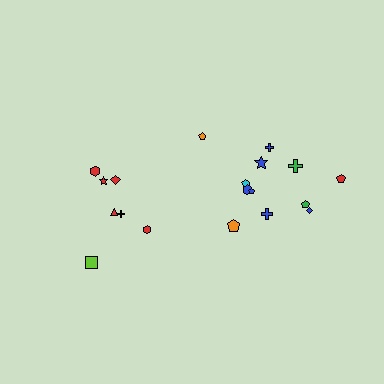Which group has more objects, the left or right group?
The right group.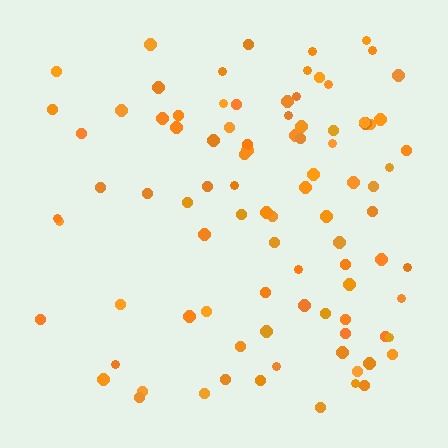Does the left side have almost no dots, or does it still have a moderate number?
Still a moderate number, just noticeably fewer than the right.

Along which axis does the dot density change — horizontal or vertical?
Horizontal.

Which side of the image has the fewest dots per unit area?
The left.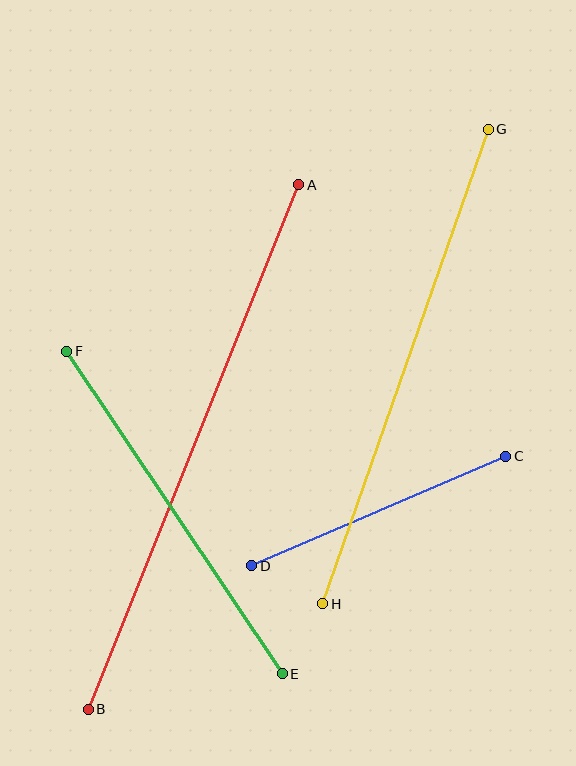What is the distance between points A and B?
The distance is approximately 565 pixels.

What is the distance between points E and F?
The distance is approximately 388 pixels.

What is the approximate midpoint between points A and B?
The midpoint is at approximately (194, 447) pixels.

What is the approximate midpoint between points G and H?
The midpoint is at approximately (406, 366) pixels.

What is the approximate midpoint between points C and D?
The midpoint is at approximately (379, 511) pixels.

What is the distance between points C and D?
The distance is approximately 277 pixels.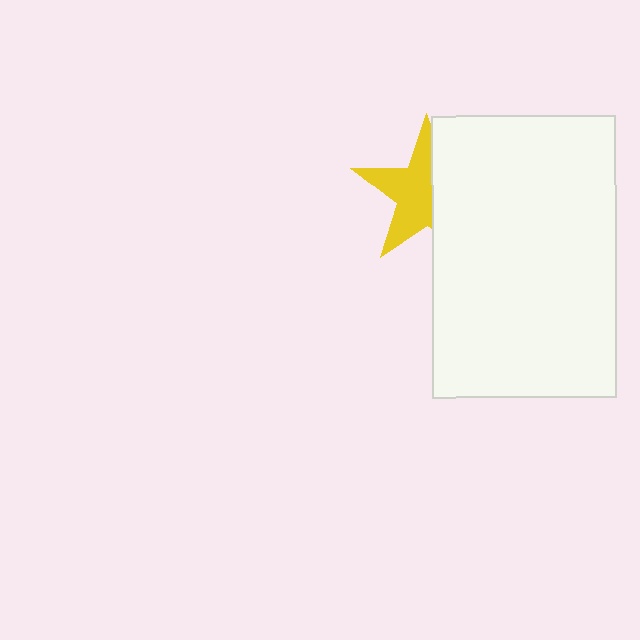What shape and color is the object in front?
The object in front is a white rectangle.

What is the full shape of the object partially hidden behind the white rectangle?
The partially hidden object is a yellow star.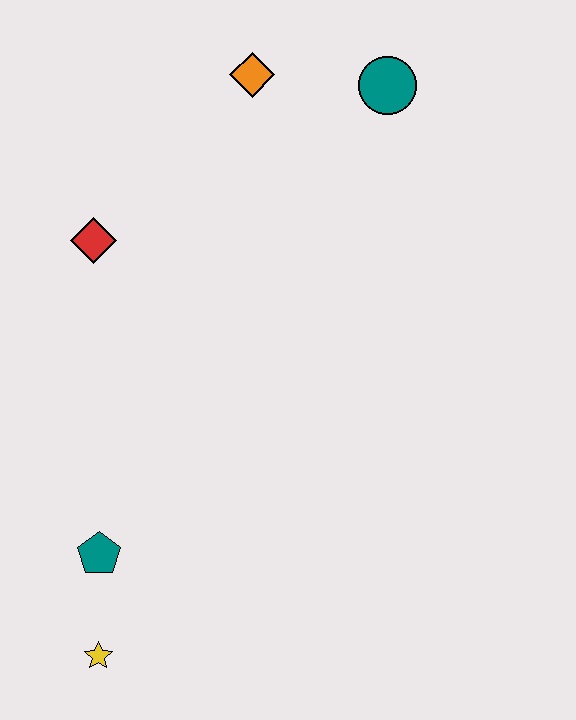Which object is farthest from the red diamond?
The yellow star is farthest from the red diamond.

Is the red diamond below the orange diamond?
Yes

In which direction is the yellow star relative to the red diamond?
The yellow star is below the red diamond.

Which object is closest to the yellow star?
The teal pentagon is closest to the yellow star.